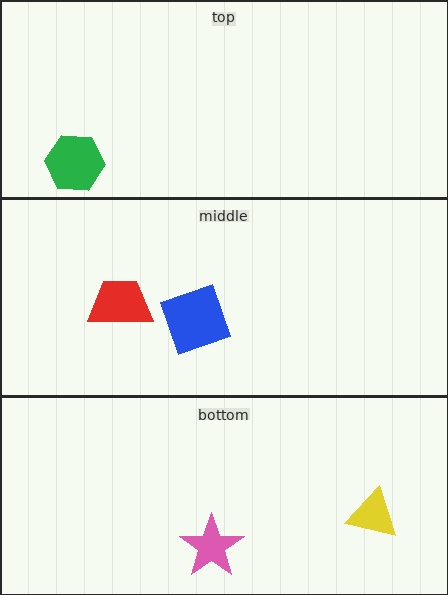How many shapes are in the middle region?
2.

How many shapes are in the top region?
1.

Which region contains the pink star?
The bottom region.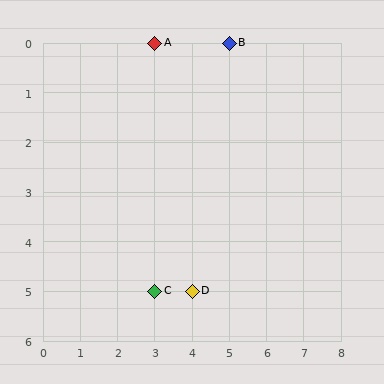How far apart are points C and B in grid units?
Points C and B are 2 columns and 5 rows apart (about 5.4 grid units diagonally).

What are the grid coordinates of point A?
Point A is at grid coordinates (3, 0).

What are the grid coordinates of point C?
Point C is at grid coordinates (3, 5).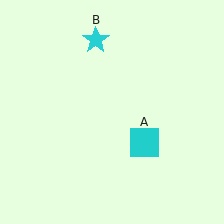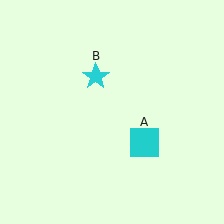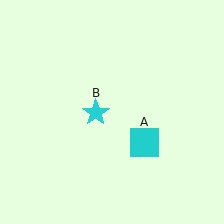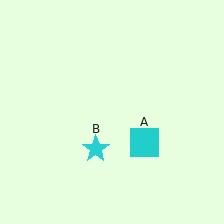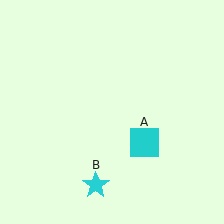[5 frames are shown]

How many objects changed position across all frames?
1 object changed position: cyan star (object B).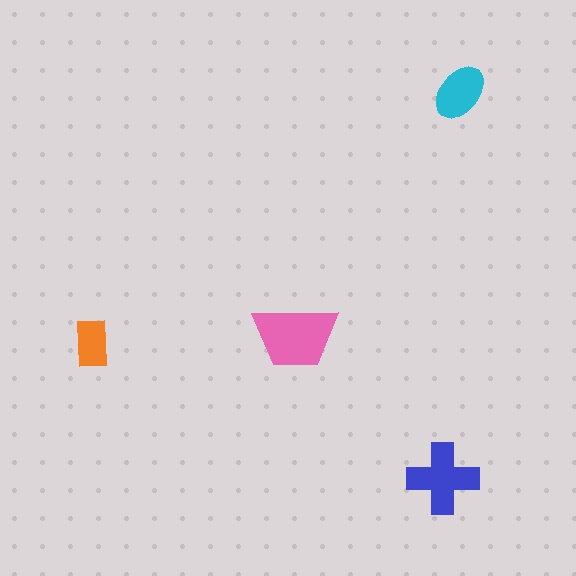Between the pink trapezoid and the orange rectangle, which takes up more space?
The pink trapezoid.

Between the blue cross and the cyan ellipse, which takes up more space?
The blue cross.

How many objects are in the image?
There are 4 objects in the image.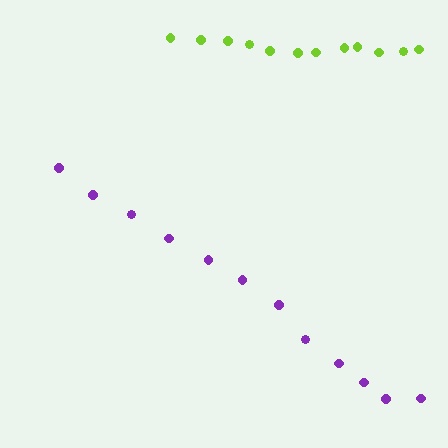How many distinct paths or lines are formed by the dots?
There are 2 distinct paths.